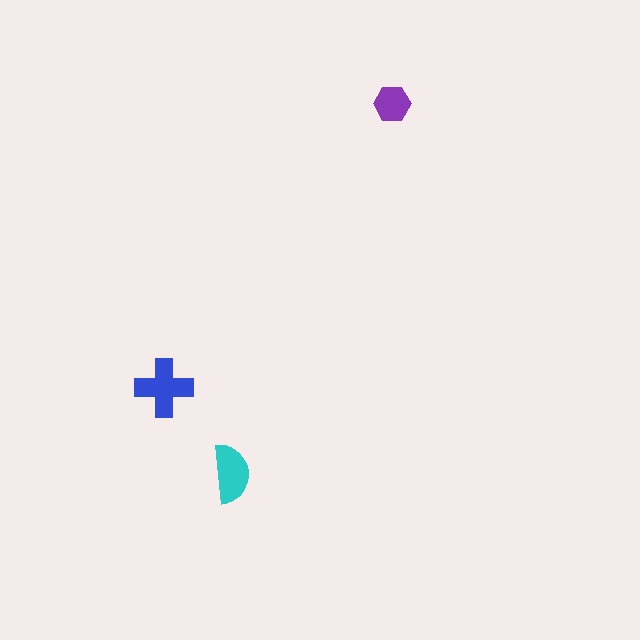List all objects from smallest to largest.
The purple hexagon, the cyan semicircle, the blue cross.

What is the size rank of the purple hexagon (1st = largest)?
3rd.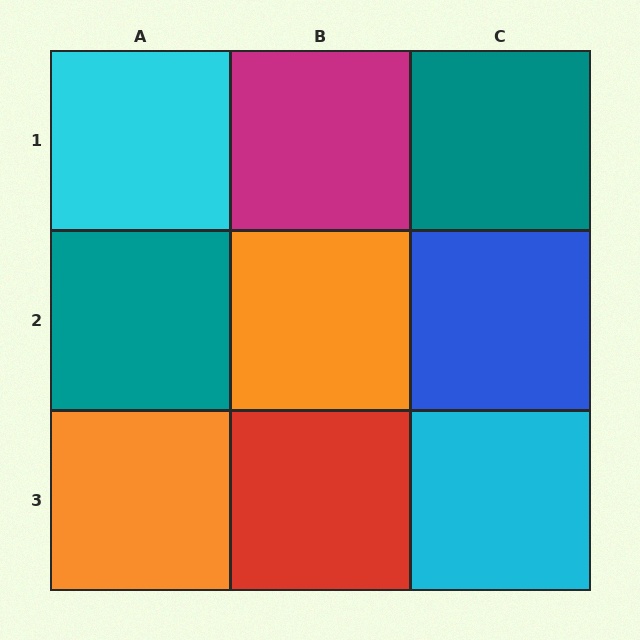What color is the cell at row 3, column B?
Red.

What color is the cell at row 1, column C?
Teal.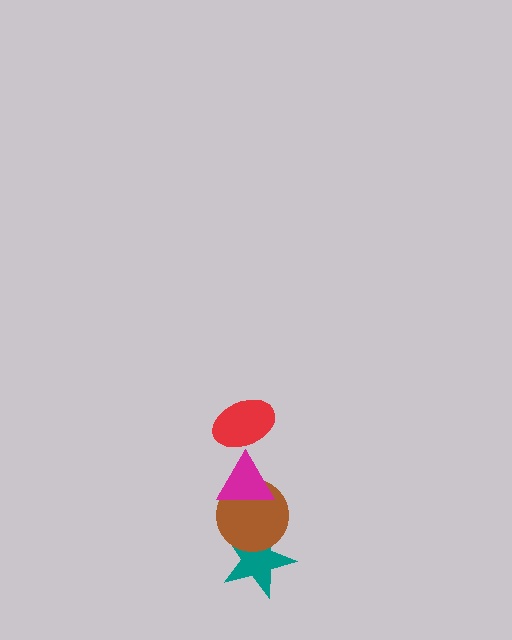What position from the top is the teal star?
The teal star is 4th from the top.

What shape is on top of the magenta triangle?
The red ellipse is on top of the magenta triangle.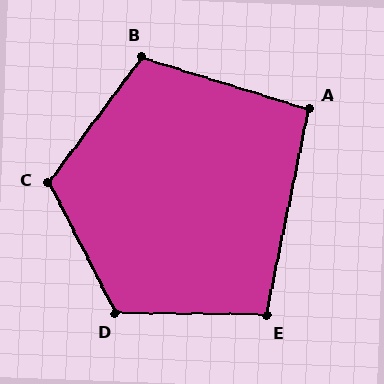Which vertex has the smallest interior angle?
A, at approximately 96 degrees.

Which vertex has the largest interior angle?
D, at approximately 117 degrees.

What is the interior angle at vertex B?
Approximately 110 degrees (obtuse).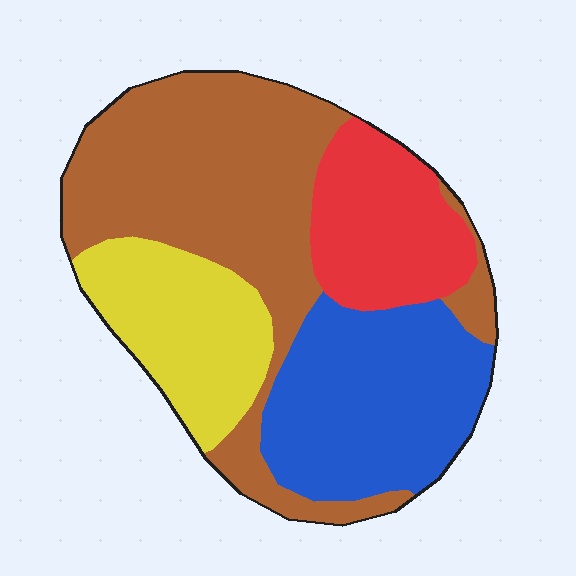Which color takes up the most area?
Brown, at roughly 40%.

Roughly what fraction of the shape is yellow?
Yellow covers about 20% of the shape.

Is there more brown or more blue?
Brown.